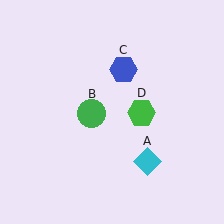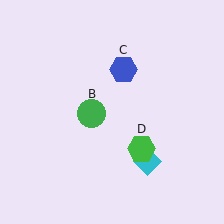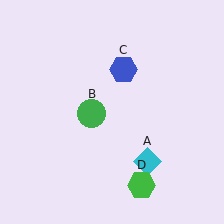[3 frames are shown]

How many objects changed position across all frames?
1 object changed position: green hexagon (object D).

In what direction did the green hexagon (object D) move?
The green hexagon (object D) moved down.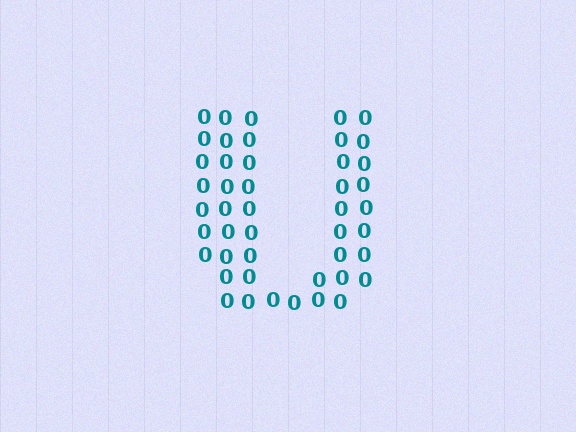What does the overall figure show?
The overall figure shows the letter U.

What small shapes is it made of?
It is made of small digit 0's.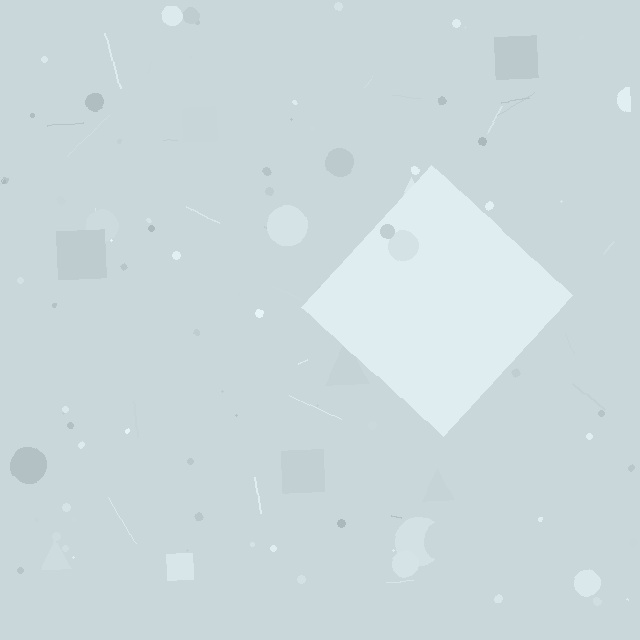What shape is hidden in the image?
A diamond is hidden in the image.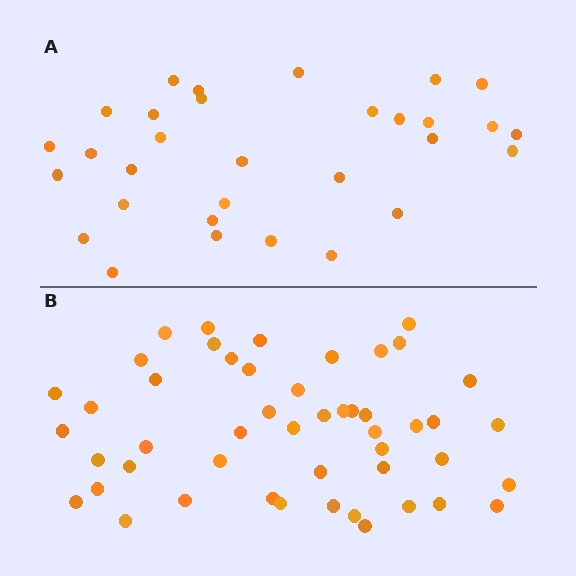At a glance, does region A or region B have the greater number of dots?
Region B (the bottom region) has more dots.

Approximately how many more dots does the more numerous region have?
Region B has approximately 20 more dots than region A.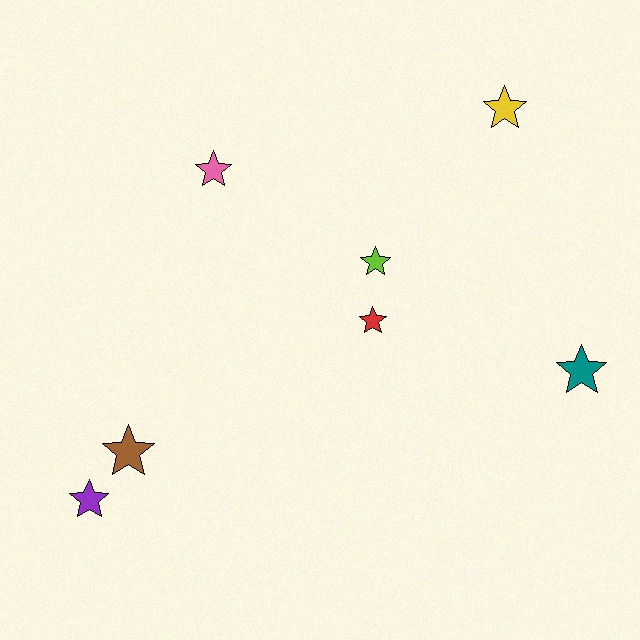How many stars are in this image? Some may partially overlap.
There are 7 stars.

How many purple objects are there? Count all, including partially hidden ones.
There is 1 purple object.